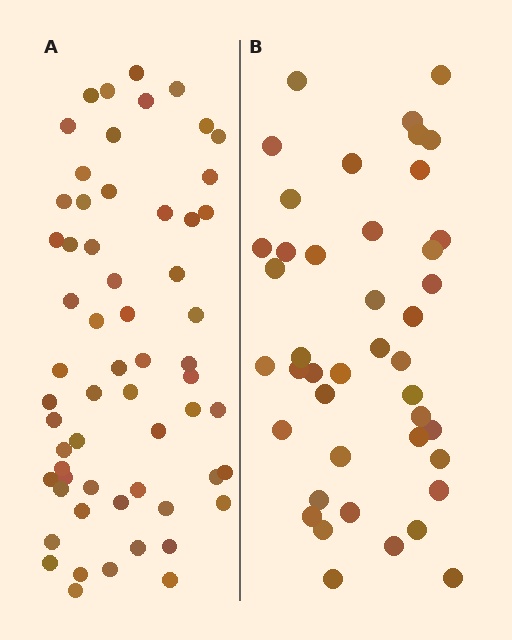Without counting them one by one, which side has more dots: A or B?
Region A (the left region) has more dots.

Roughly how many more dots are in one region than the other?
Region A has approximately 15 more dots than region B.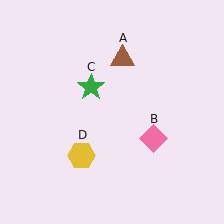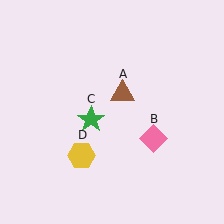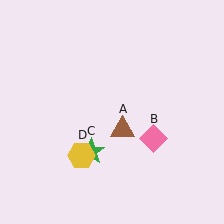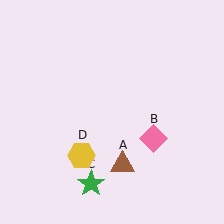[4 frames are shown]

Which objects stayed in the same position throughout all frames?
Pink diamond (object B) and yellow hexagon (object D) remained stationary.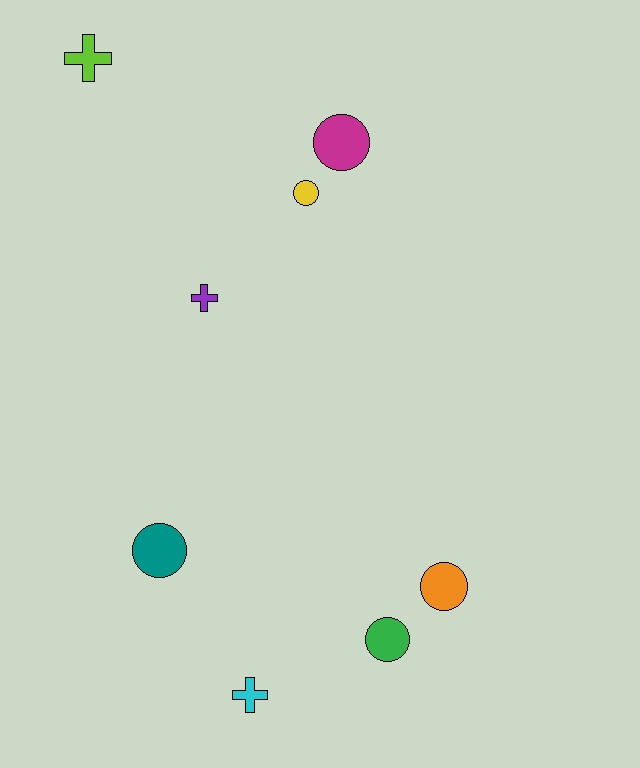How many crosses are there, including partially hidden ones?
There are 3 crosses.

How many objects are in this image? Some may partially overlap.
There are 8 objects.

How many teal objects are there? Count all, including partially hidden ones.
There is 1 teal object.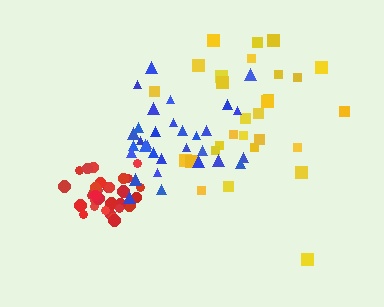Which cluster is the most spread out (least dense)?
Yellow.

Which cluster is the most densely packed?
Red.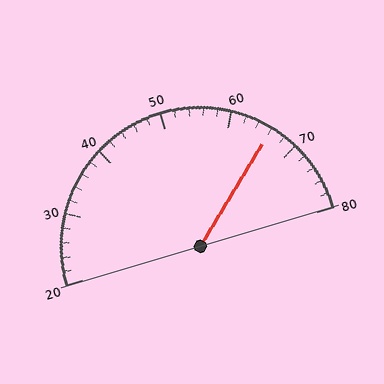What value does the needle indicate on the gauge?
The needle indicates approximately 66.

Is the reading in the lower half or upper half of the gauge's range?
The reading is in the upper half of the range (20 to 80).